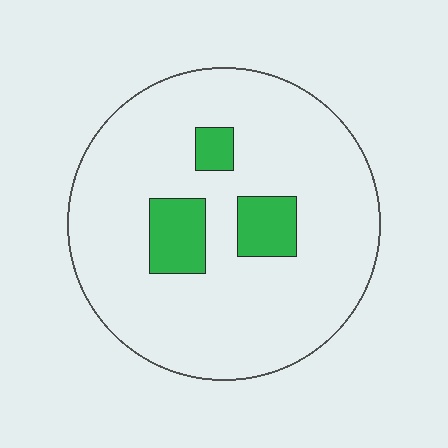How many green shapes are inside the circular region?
3.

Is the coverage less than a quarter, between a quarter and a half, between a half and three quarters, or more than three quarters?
Less than a quarter.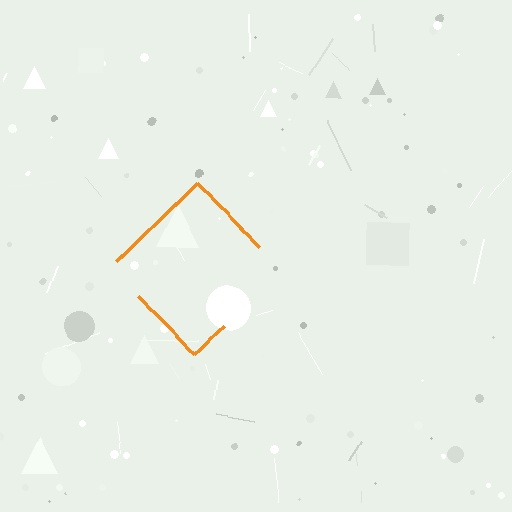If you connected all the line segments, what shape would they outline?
They would outline a diamond.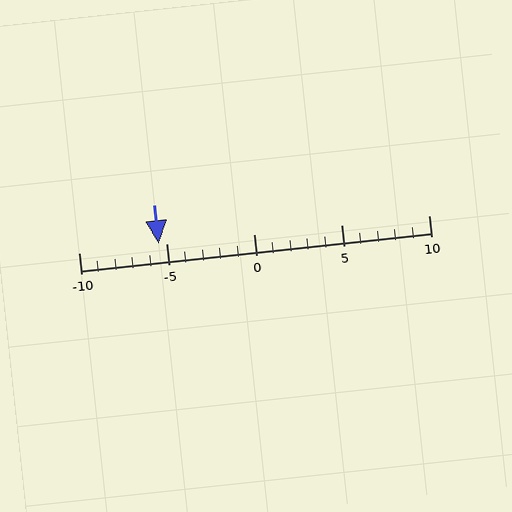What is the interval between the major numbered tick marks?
The major tick marks are spaced 5 units apart.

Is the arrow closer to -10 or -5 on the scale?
The arrow is closer to -5.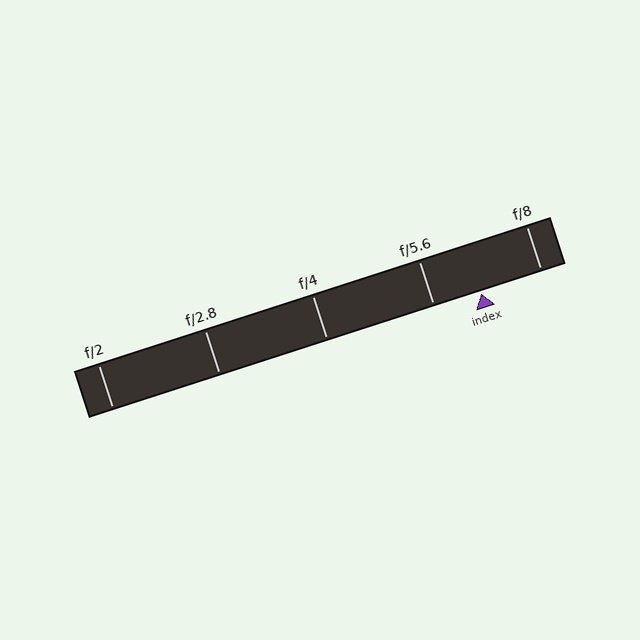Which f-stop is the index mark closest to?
The index mark is closest to f/5.6.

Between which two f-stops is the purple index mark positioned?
The index mark is between f/5.6 and f/8.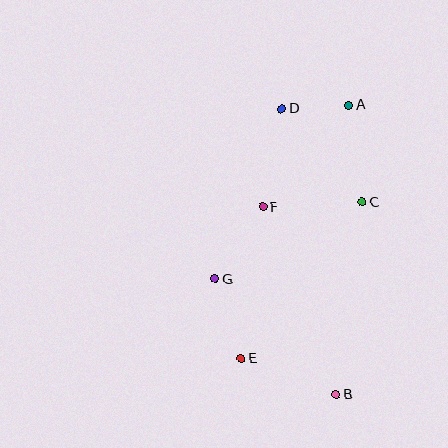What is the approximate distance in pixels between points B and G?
The distance between B and G is approximately 167 pixels.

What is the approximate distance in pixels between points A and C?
The distance between A and C is approximately 98 pixels.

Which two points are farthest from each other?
Points B and D are farthest from each other.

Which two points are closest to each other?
Points A and D are closest to each other.